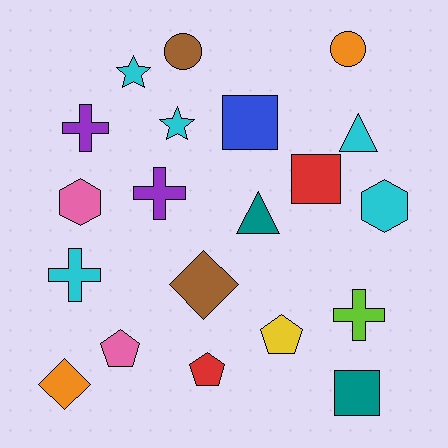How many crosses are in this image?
There are 4 crosses.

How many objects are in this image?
There are 20 objects.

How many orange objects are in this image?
There are 2 orange objects.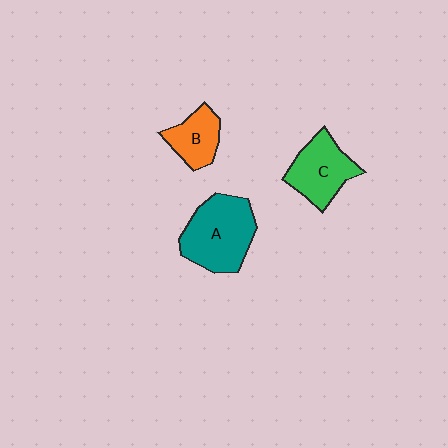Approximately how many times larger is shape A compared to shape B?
Approximately 1.9 times.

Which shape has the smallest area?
Shape B (orange).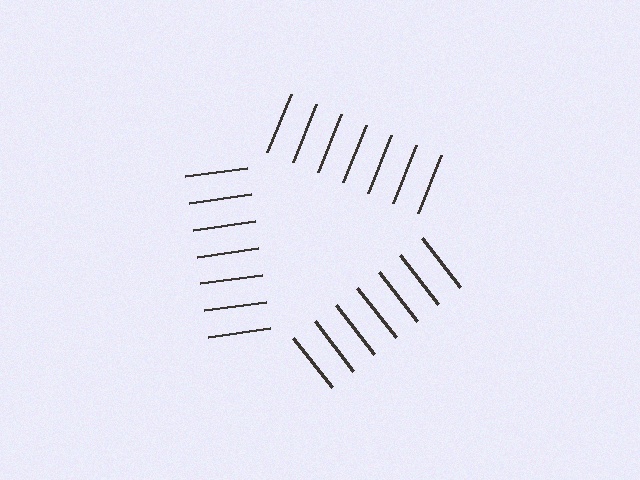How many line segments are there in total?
21 — 7 along each of the 3 edges.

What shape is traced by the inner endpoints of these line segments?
An illusory triangle — the line segments terminate on its edges but no continuous stroke is drawn.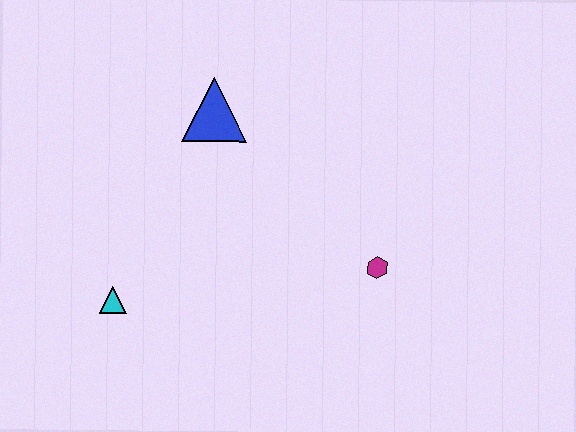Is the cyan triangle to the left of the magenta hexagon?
Yes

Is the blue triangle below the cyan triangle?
No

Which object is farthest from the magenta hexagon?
The cyan triangle is farthest from the magenta hexagon.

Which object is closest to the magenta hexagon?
The blue triangle is closest to the magenta hexagon.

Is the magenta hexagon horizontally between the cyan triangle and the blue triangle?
No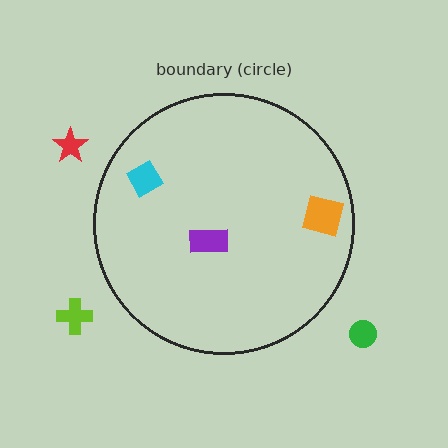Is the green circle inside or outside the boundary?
Outside.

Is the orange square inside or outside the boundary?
Inside.